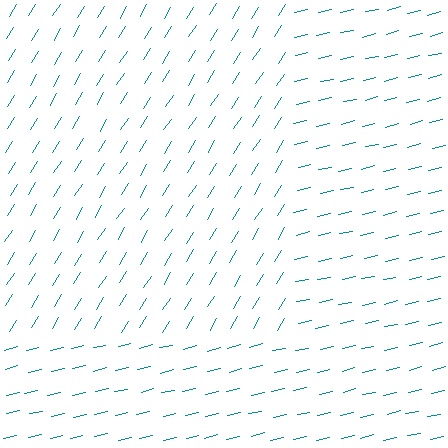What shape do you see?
I see a rectangle.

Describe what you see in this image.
The image is filled with small teal line segments. A rectangle region in the image has lines oriented differently from the surrounding lines, creating a visible texture boundary.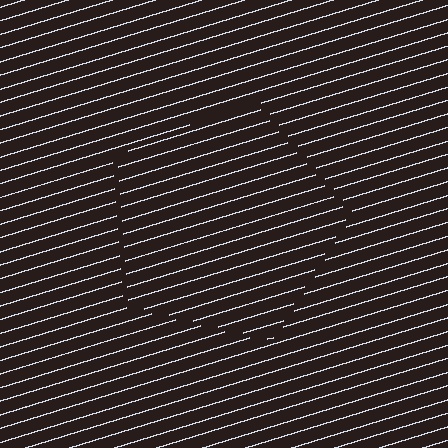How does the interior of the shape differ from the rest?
The interior of the shape contains the same grating, shifted by half a period — the contour is defined by the phase discontinuity where line-ends from the inner and outer gratings abut.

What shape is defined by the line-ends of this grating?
An illusory pentagon. The interior of the shape contains the same grating, shifted by half a period — the contour is defined by the phase discontinuity where line-ends from the inner and outer gratings abut.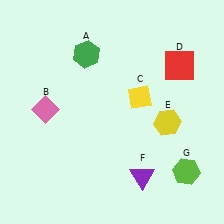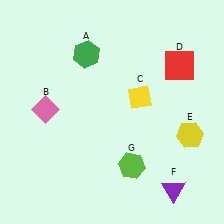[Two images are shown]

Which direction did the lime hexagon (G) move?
The lime hexagon (G) moved left.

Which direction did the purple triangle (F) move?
The purple triangle (F) moved right.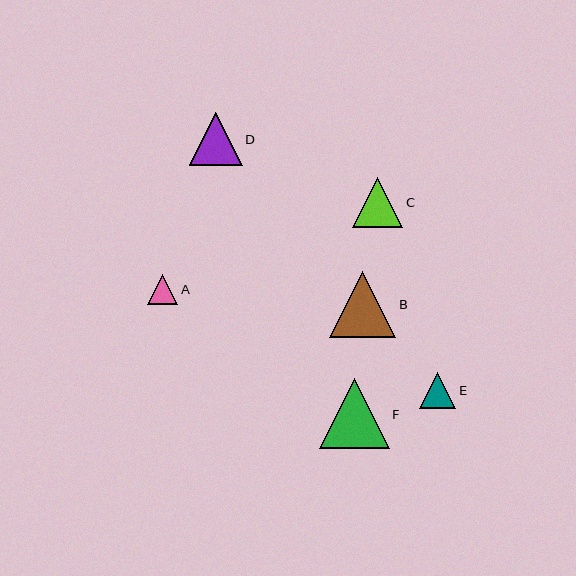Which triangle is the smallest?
Triangle A is the smallest with a size of approximately 30 pixels.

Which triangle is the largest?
Triangle F is the largest with a size of approximately 70 pixels.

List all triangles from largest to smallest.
From largest to smallest: F, B, D, C, E, A.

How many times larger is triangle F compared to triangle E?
Triangle F is approximately 1.9 times the size of triangle E.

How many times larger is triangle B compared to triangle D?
Triangle B is approximately 1.3 times the size of triangle D.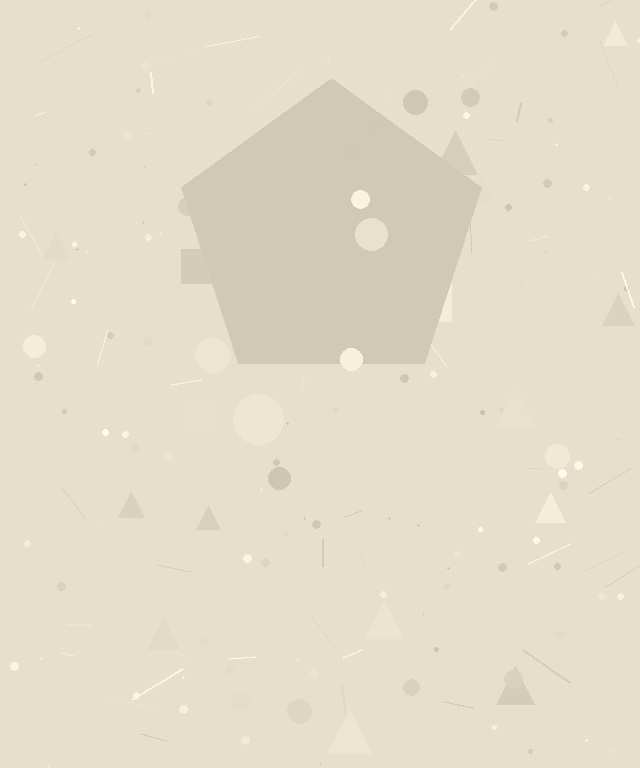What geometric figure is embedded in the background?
A pentagon is embedded in the background.